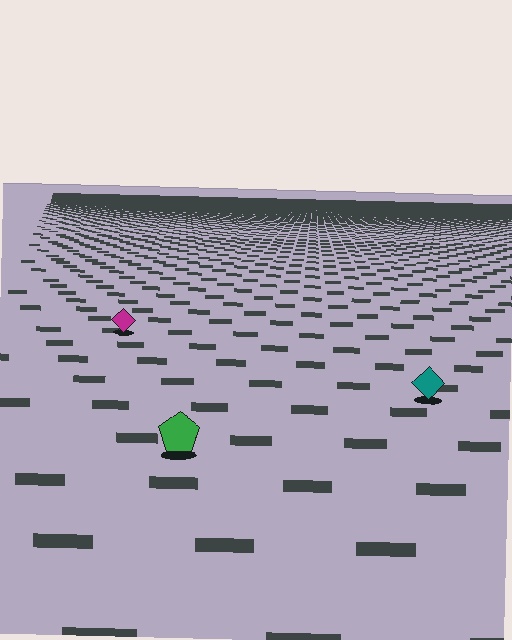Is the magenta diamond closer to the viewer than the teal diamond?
No. The teal diamond is closer — you can tell from the texture gradient: the ground texture is coarser near it.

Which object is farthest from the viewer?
The magenta diamond is farthest from the viewer. It appears smaller and the ground texture around it is denser.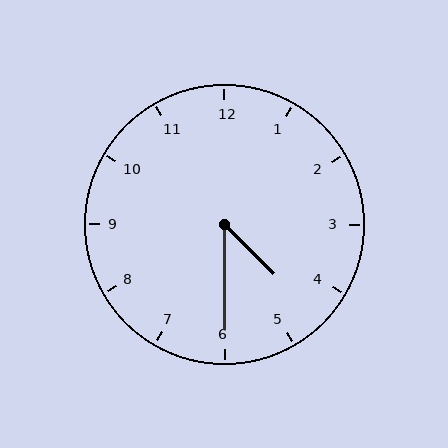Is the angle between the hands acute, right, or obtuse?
It is acute.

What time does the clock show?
4:30.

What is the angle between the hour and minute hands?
Approximately 45 degrees.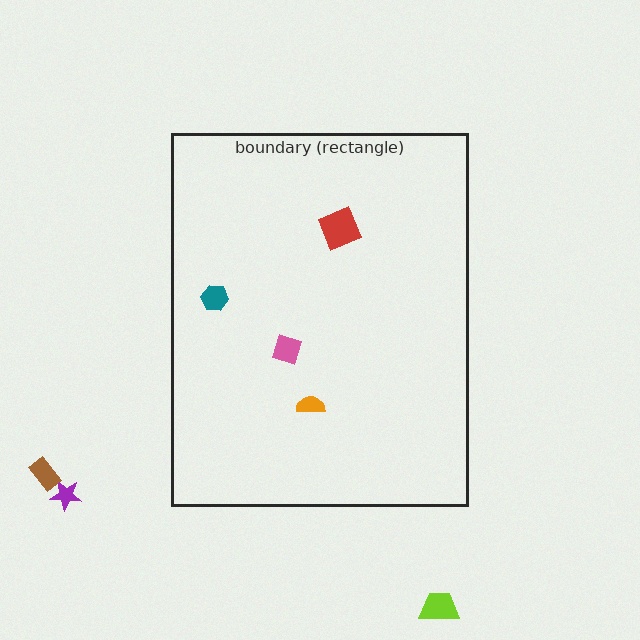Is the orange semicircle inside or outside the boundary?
Inside.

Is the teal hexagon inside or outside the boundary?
Inside.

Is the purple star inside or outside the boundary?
Outside.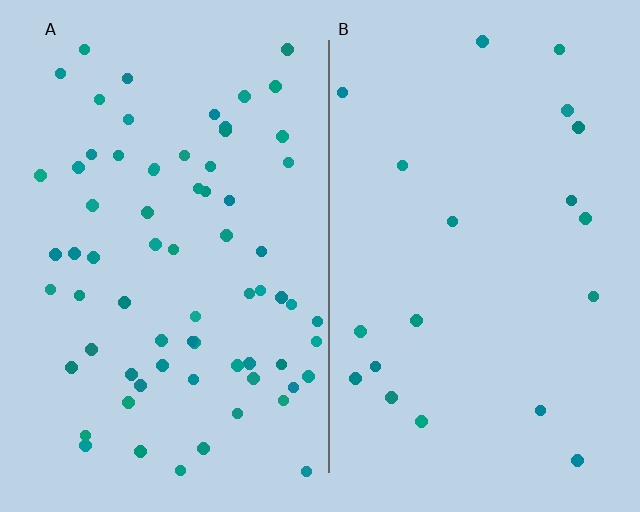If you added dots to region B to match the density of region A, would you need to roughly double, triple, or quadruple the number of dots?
Approximately quadruple.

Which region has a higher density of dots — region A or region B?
A (the left).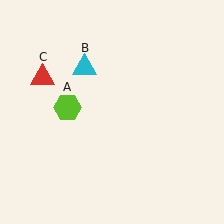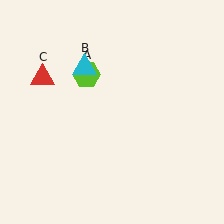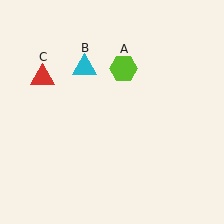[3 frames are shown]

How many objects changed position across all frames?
1 object changed position: lime hexagon (object A).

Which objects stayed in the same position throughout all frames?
Cyan triangle (object B) and red triangle (object C) remained stationary.